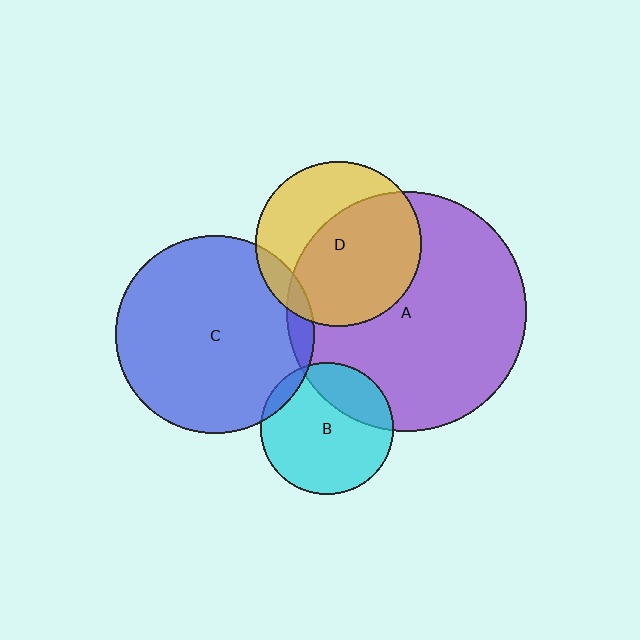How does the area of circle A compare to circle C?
Approximately 1.5 times.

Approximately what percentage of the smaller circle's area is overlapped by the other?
Approximately 5%.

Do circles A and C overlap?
Yes.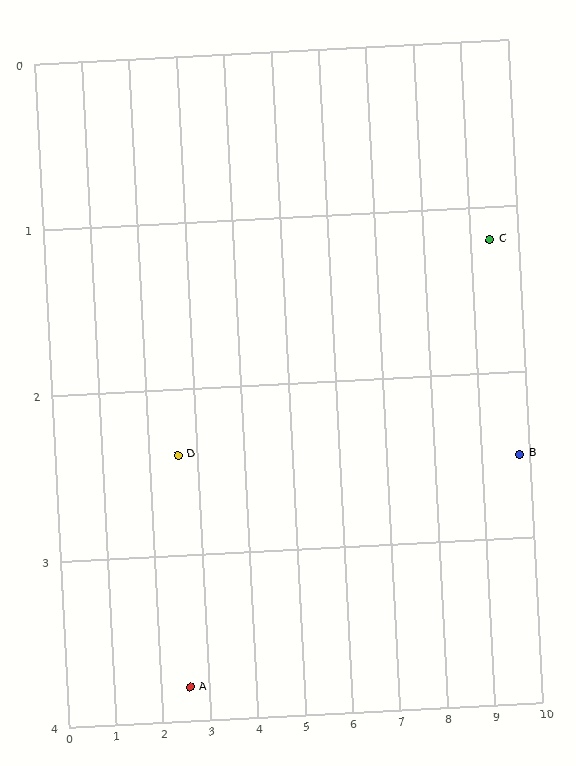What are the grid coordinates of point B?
Point B is at approximately (9.8, 2.5).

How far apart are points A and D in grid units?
Points A and D are about 1.4 grid units apart.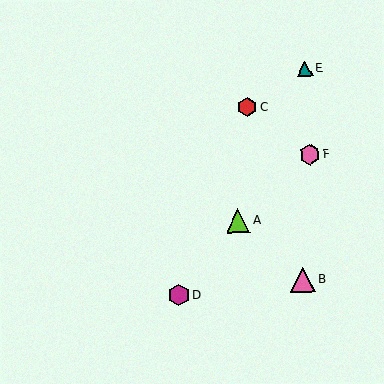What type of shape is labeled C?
Shape C is a red hexagon.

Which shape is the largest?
The pink triangle (labeled B) is the largest.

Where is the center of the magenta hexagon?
The center of the magenta hexagon is at (179, 295).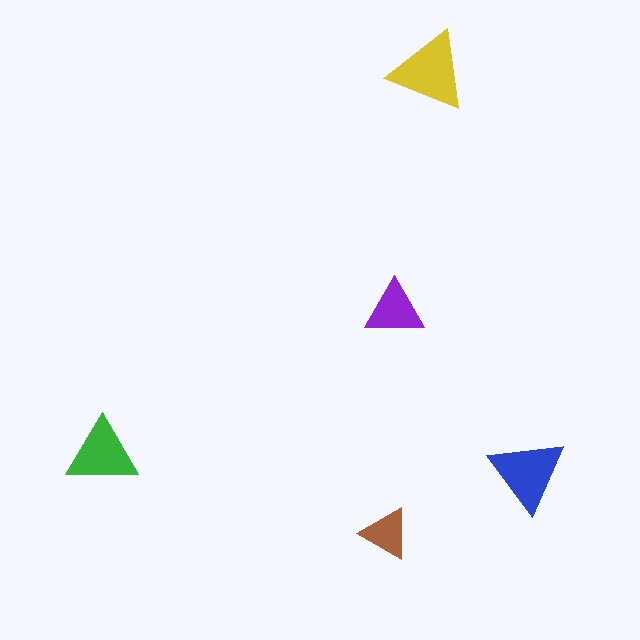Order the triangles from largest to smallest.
the yellow one, the blue one, the green one, the purple one, the brown one.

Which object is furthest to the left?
The green triangle is leftmost.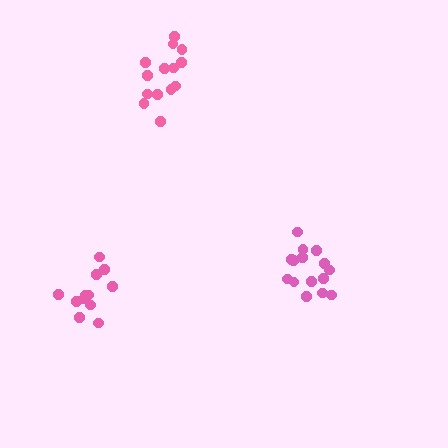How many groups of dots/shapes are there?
There are 3 groups.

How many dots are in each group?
Group 1: 12 dots, Group 2: 14 dots, Group 3: 15 dots (41 total).